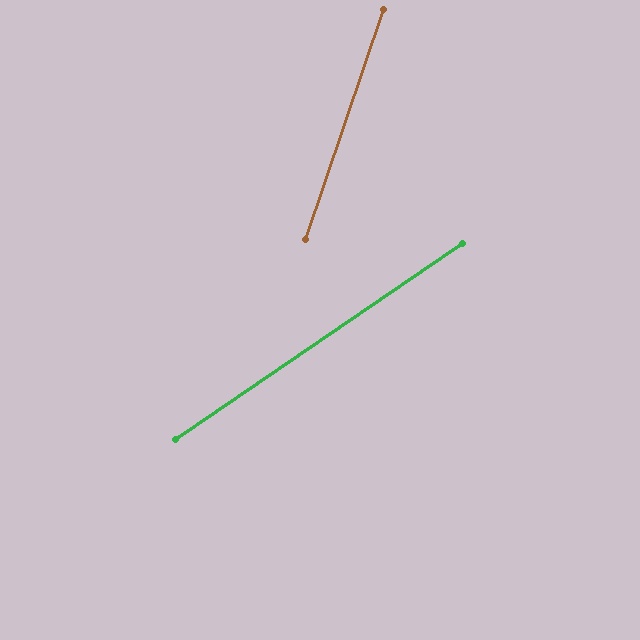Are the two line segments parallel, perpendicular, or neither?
Neither parallel nor perpendicular — they differ by about 37°.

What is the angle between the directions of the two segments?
Approximately 37 degrees.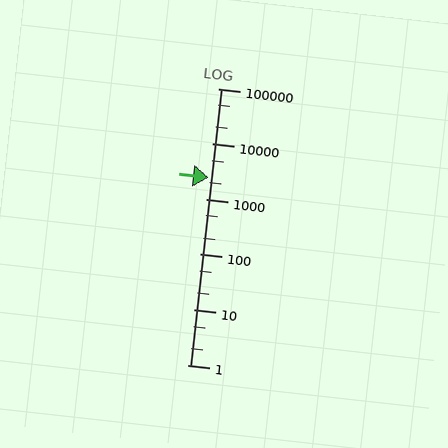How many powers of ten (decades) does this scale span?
The scale spans 5 decades, from 1 to 100000.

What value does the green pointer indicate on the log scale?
The pointer indicates approximately 2500.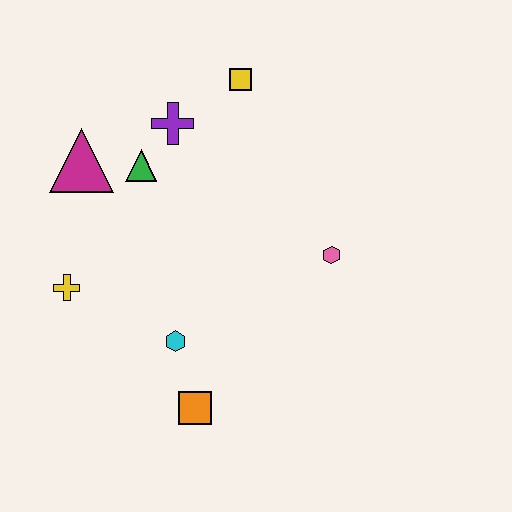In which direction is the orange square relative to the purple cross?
The orange square is below the purple cross.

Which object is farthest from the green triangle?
The orange square is farthest from the green triangle.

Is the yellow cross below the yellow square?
Yes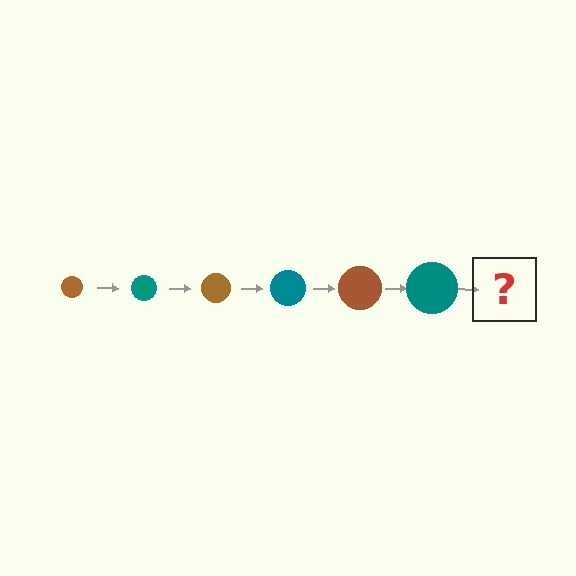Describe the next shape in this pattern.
It should be a brown circle, larger than the previous one.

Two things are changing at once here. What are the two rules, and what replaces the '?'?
The two rules are that the circle grows larger each step and the color cycles through brown and teal. The '?' should be a brown circle, larger than the previous one.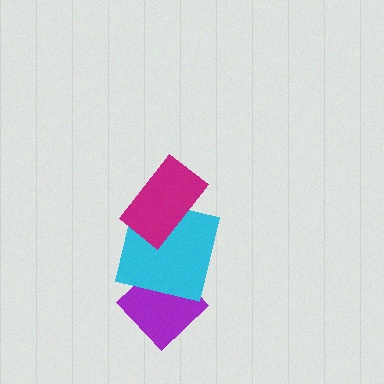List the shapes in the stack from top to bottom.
From top to bottom: the magenta rectangle, the cyan square, the purple diamond.